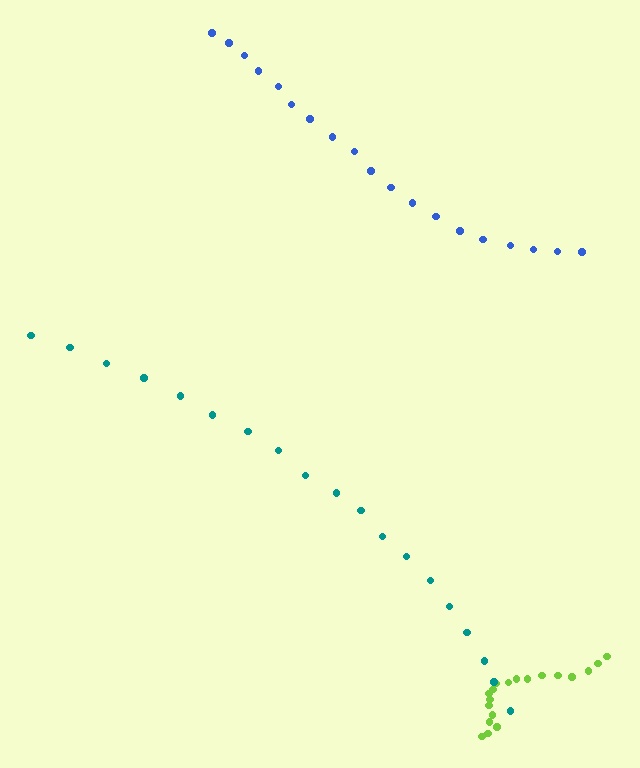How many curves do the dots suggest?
There are 3 distinct paths.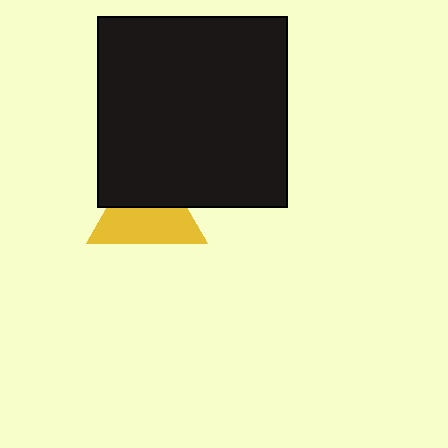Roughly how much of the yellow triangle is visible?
About half of it is visible (roughly 56%).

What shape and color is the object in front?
The object in front is a black square.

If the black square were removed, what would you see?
You would see the complete yellow triangle.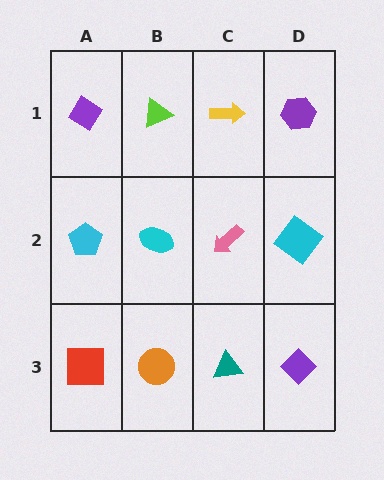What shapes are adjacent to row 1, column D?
A cyan diamond (row 2, column D), a yellow arrow (row 1, column C).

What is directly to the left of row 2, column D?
A pink arrow.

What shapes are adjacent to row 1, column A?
A cyan pentagon (row 2, column A), a lime triangle (row 1, column B).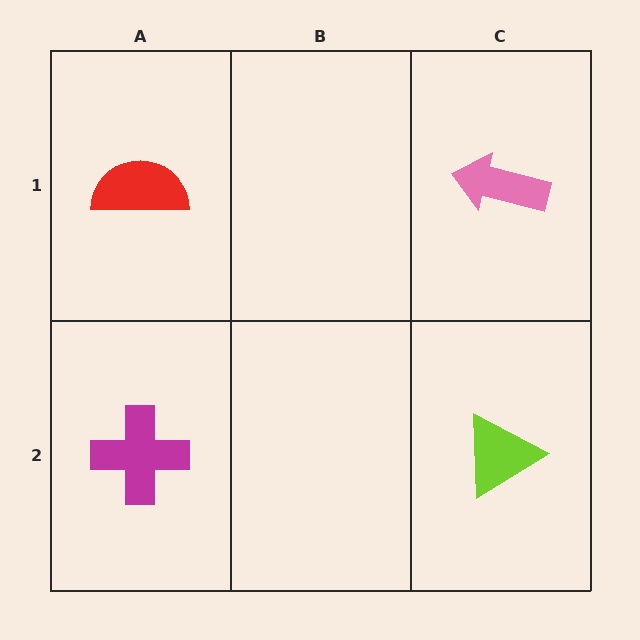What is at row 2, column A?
A magenta cross.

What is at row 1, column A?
A red semicircle.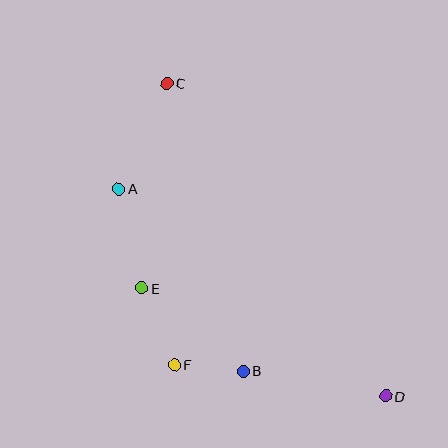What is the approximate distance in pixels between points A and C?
The distance between A and C is approximately 116 pixels.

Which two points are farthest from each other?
Points C and D are farthest from each other.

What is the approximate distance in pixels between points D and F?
The distance between D and F is approximately 214 pixels.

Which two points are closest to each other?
Points B and F are closest to each other.